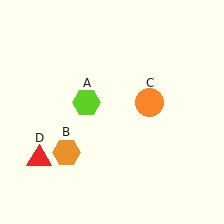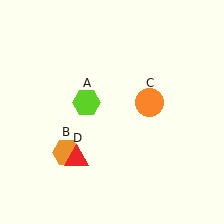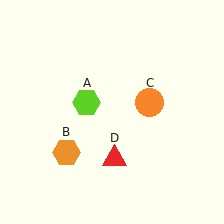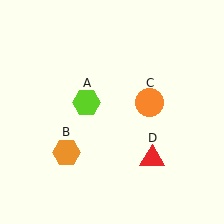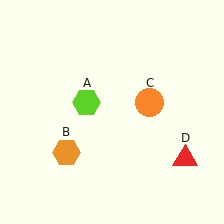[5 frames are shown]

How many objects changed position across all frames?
1 object changed position: red triangle (object D).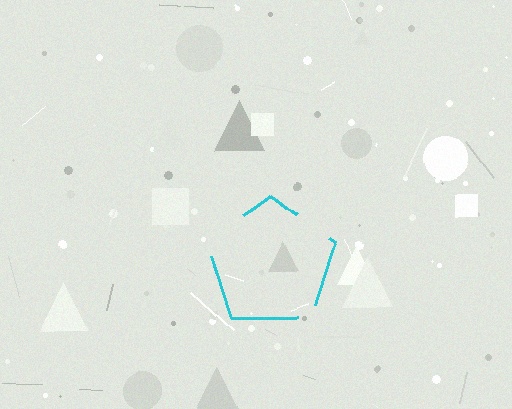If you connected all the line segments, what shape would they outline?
They would outline a pentagon.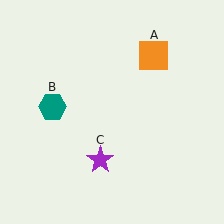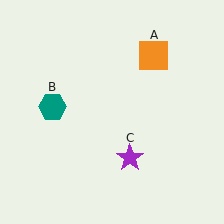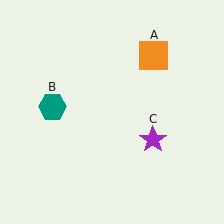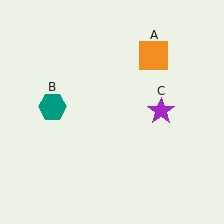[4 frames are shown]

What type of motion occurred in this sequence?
The purple star (object C) rotated counterclockwise around the center of the scene.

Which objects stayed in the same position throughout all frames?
Orange square (object A) and teal hexagon (object B) remained stationary.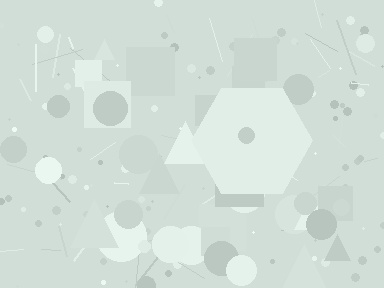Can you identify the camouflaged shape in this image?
The camouflaged shape is a hexagon.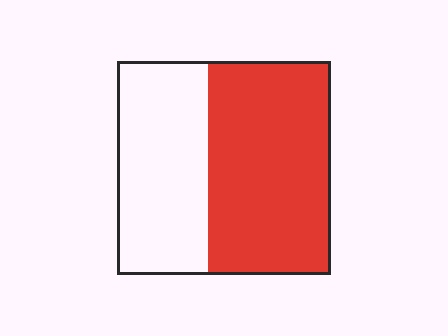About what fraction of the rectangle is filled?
About three fifths (3/5).